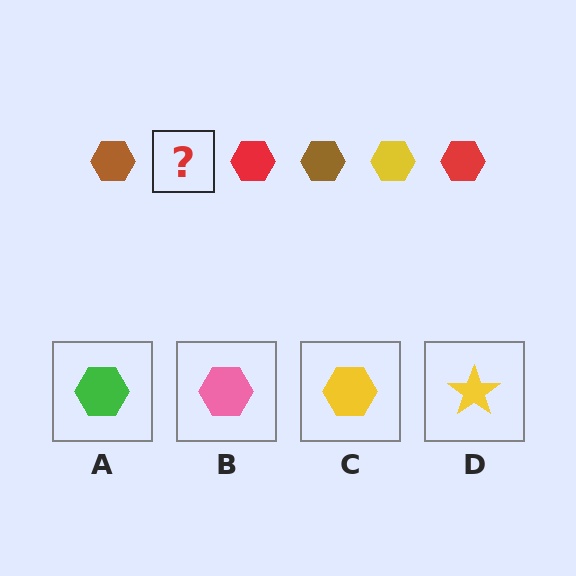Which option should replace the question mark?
Option C.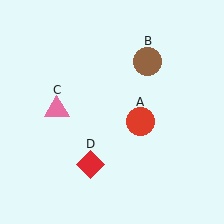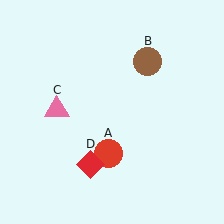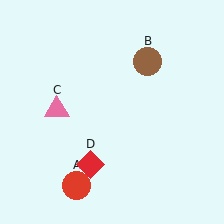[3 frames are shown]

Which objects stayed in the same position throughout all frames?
Brown circle (object B) and pink triangle (object C) and red diamond (object D) remained stationary.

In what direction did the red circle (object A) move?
The red circle (object A) moved down and to the left.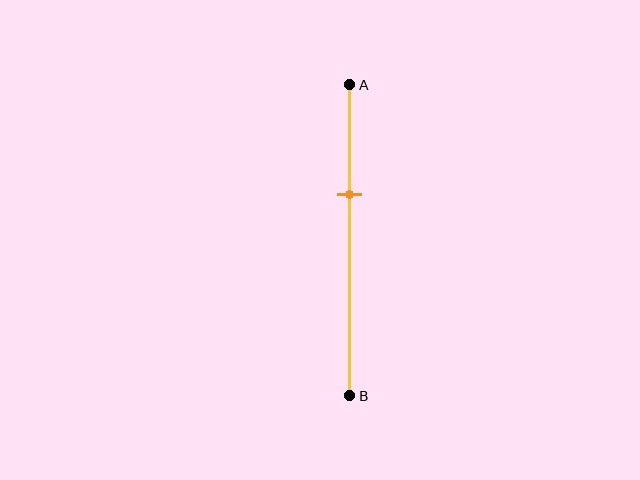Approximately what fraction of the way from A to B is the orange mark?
The orange mark is approximately 35% of the way from A to B.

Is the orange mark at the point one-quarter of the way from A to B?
No, the mark is at about 35% from A, not at the 25% one-quarter point.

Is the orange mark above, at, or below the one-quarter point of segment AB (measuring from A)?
The orange mark is below the one-quarter point of segment AB.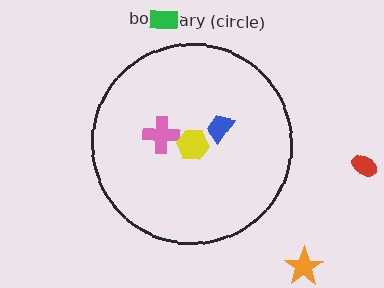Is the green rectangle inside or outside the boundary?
Outside.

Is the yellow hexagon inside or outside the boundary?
Inside.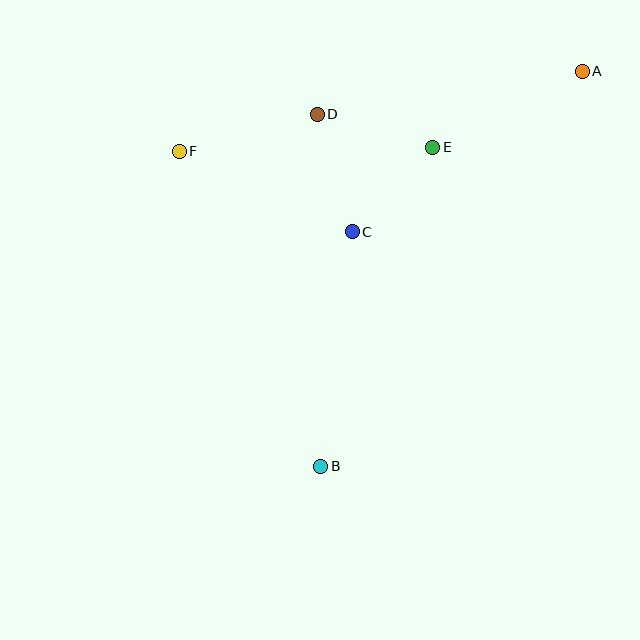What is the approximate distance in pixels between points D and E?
The distance between D and E is approximately 120 pixels.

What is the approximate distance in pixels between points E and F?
The distance between E and F is approximately 253 pixels.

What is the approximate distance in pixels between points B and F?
The distance between B and F is approximately 345 pixels.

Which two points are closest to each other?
Points C and E are closest to each other.